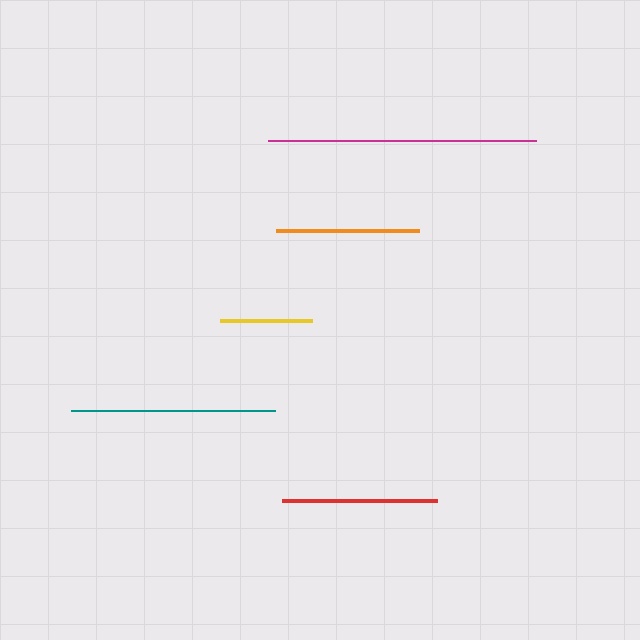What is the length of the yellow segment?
The yellow segment is approximately 91 pixels long.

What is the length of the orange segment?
The orange segment is approximately 143 pixels long.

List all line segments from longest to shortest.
From longest to shortest: magenta, teal, red, orange, yellow.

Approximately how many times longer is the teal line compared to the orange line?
The teal line is approximately 1.4 times the length of the orange line.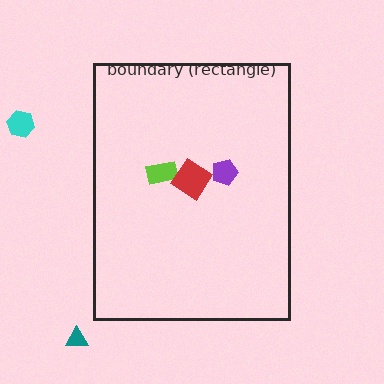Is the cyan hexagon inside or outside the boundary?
Outside.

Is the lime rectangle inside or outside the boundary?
Inside.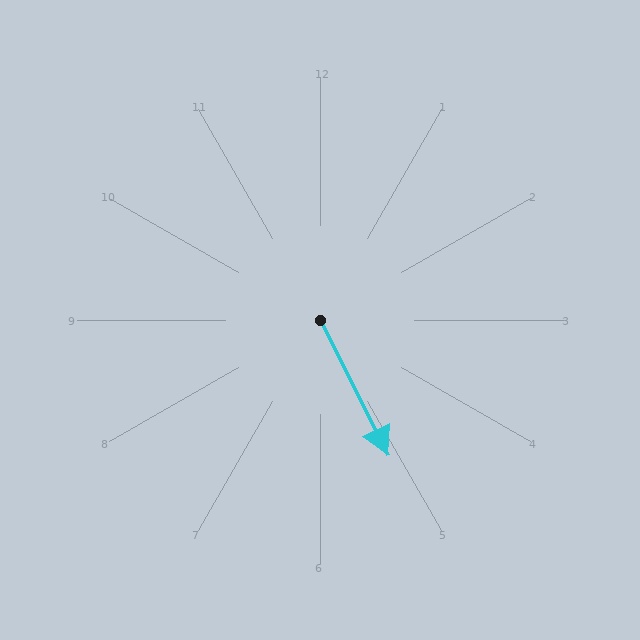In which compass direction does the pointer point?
Southeast.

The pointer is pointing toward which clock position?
Roughly 5 o'clock.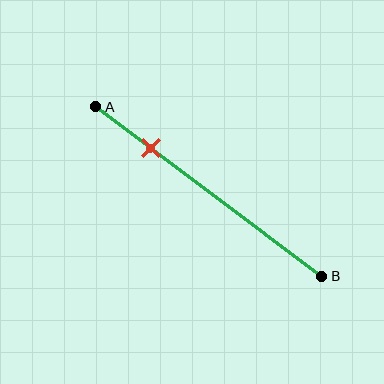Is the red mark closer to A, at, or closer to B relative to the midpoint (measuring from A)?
The red mark is closer to point A than the midpoint of segment AB.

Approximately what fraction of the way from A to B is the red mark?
The red mark is approximately 25% of the way from A to B.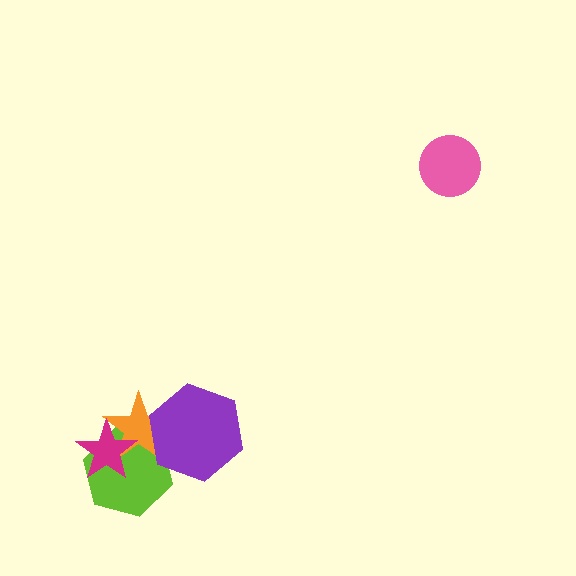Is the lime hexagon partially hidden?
Yes, it is partially covered by another shape.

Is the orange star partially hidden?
Yes, it is partially covered by another shape.